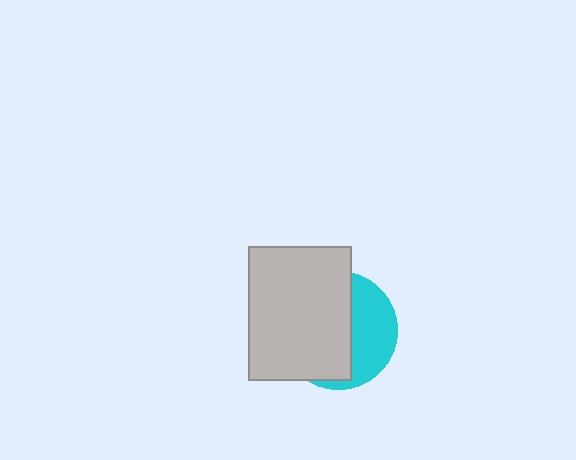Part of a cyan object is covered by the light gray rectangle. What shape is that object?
It is a circle.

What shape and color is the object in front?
The object in front is a light gray rectangle.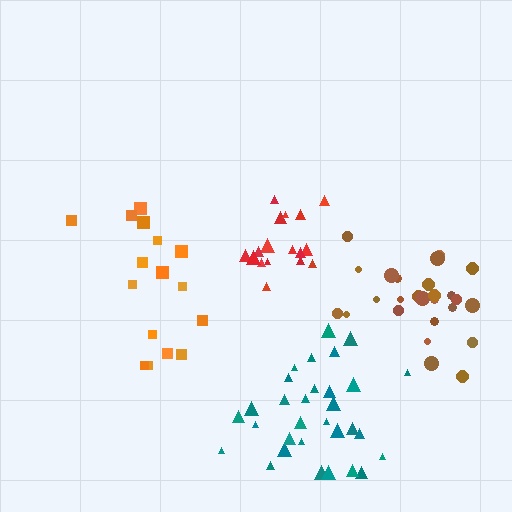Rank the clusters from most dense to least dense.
red, teal, brown, orange.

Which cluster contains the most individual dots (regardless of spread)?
Teal (31).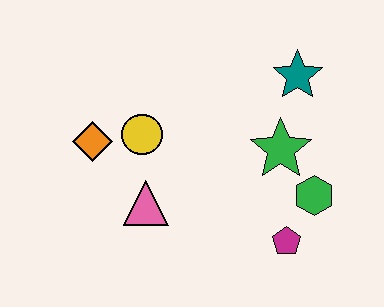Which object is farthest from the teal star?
The orange diamond is farthest from the teal star.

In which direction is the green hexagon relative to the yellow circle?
The green hexagon is to the right of the yellow circle.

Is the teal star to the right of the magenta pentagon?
Yes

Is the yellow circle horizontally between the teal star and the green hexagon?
No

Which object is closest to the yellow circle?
The orange diamond is closest to the yellow circle.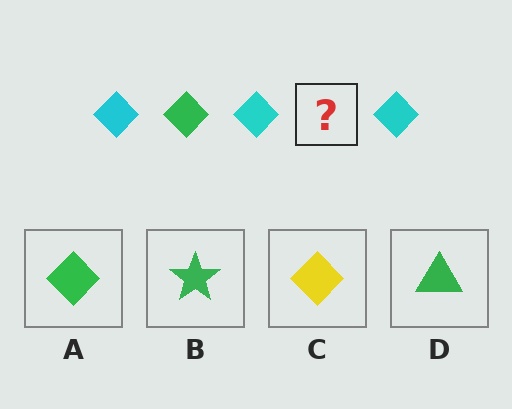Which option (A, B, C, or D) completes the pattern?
A.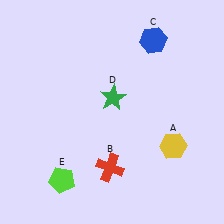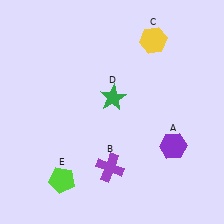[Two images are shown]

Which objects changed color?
A changed from yellow to purple. B changed from red to purple. C changed from blue to yellow.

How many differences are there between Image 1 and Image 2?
There are 3 differences between the two images.